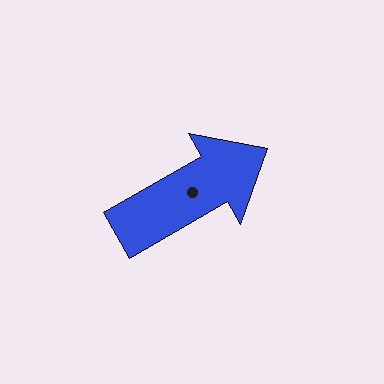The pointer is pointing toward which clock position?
Roughly 2 o'clock.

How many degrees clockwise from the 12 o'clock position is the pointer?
Approximately 60 degrees.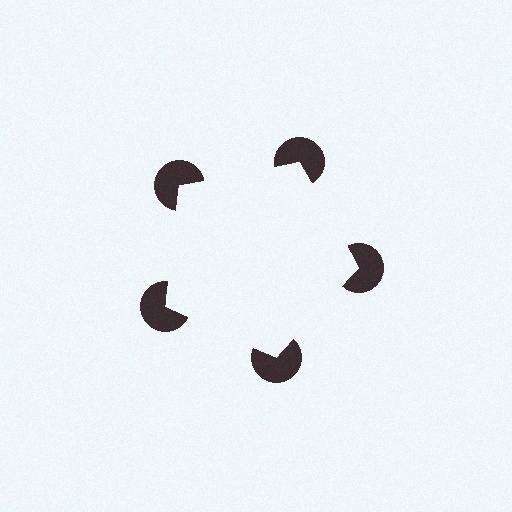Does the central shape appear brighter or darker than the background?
It typically appears slightly brighter than the background, even though no actual brightness change is drawn.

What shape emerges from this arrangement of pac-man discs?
An illusory pentagon — its edges are inferred from the aligned wedge cuts in the pac-man discs, not physically drawn.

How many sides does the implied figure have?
5 sides.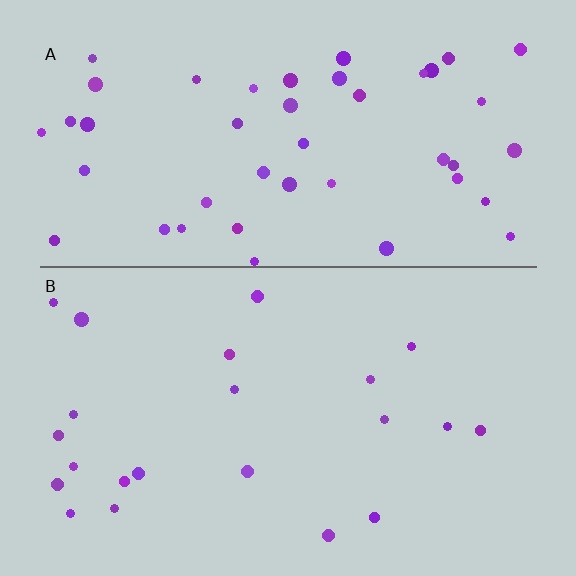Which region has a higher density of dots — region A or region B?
A (the top).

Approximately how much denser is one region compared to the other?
Approximately 2.0× — region A over region B.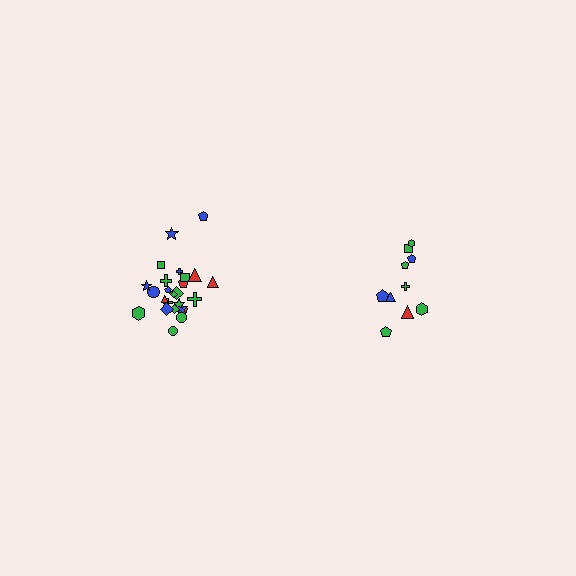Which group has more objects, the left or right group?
The left group.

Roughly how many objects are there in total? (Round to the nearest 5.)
Roughly 35 objects in total.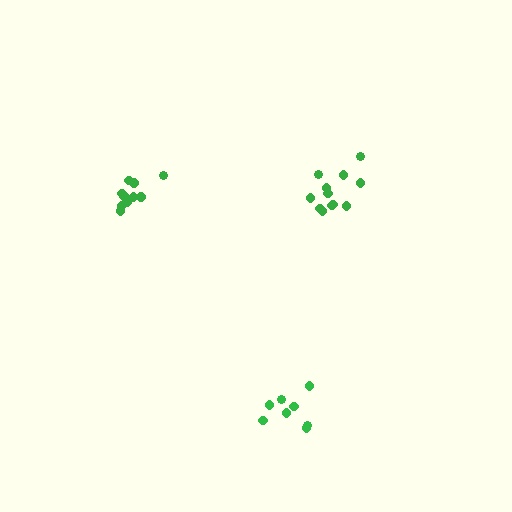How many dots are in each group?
Group 1: 12 dots, Group 2: 11 dots, Group 3: 8 dots (31 total).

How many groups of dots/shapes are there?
There are 3 groups.